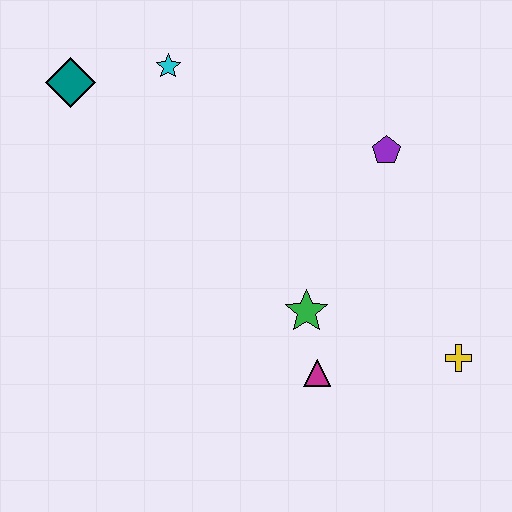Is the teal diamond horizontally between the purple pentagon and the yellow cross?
No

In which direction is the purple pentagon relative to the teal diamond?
The purple pentagon is to the right of the teal diamond.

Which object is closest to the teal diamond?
The cyan star is closest to the teal diamond.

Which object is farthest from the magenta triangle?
The teal diamond is farthest from the magenta triangle.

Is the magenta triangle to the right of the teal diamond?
Yes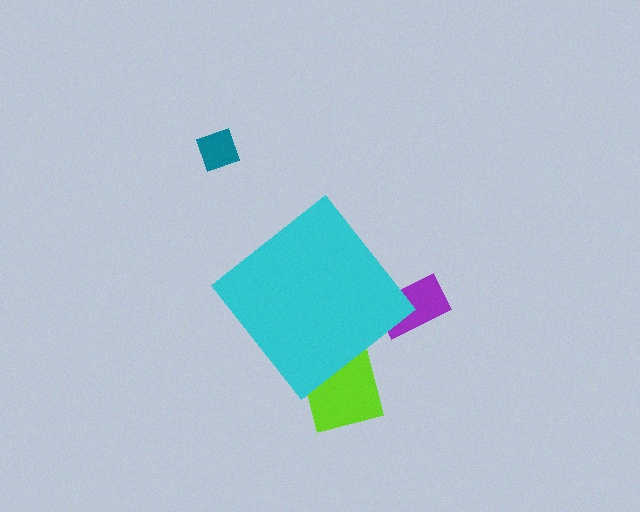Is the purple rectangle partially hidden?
Yes, the purple rectangle is partially hidden behind the cyan diamond.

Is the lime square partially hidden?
Yes, the lime square is partially hidden behind the cyan diamond.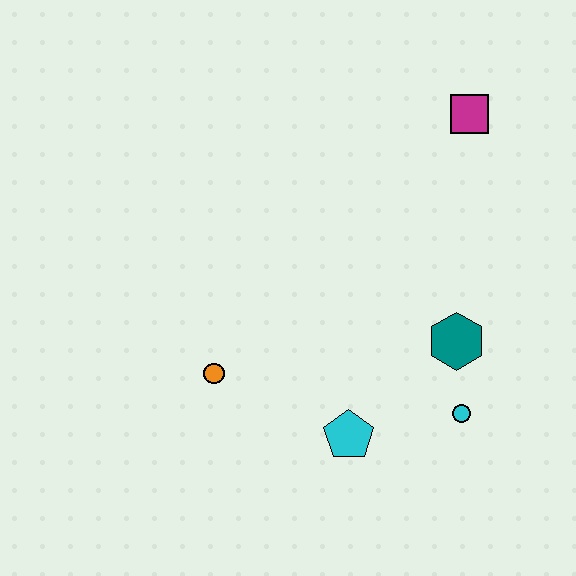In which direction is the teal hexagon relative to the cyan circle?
The teal hexagon is above the cyan circle.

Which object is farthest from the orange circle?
The magenta square is farthest from the orange circle.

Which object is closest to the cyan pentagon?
The cyan circle is closest to the cyan pentagon.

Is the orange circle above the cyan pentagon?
Yes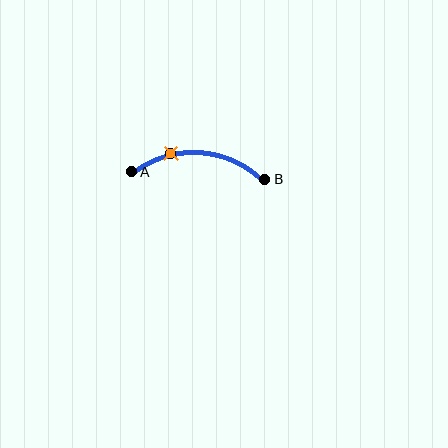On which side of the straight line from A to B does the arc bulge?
The arc bulges above the straight line connecting A and B.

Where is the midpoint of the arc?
The arc midpoint is the point on the curve farthest from the straight line joining A and B. It sits above that line.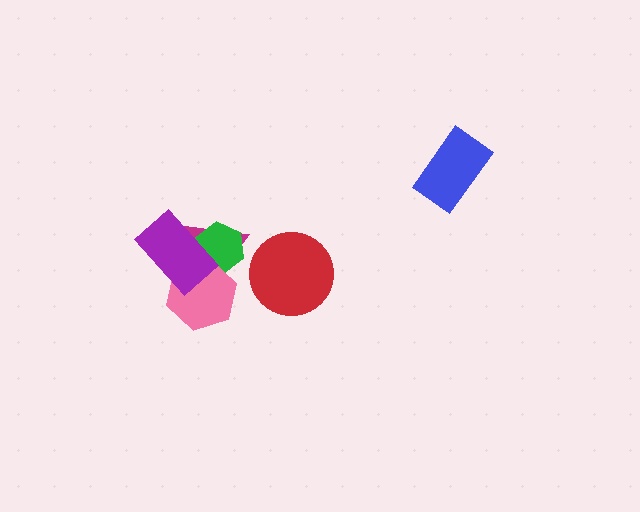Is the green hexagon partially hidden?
Yes, it is partially covered by another shape.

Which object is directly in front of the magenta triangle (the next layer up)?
The green hexagon is directly in front of the magenta triangle.